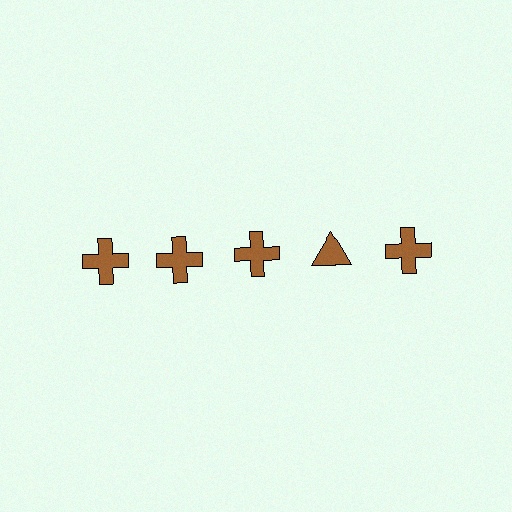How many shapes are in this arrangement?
There are 5 shapes arranged in a grid pattern.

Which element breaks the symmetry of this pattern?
The brown triangle in the top row, second from right column breaks the symmetry. All other shapes are brown crosses.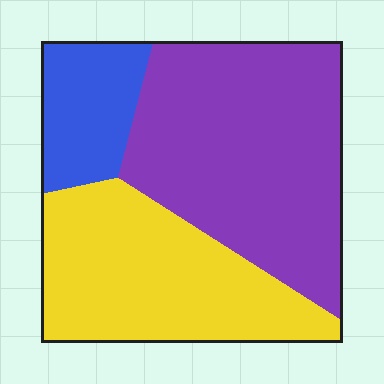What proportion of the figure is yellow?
Yellow takes up about three eighths (3/8) of the figure.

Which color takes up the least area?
Blue, at roughly 15%.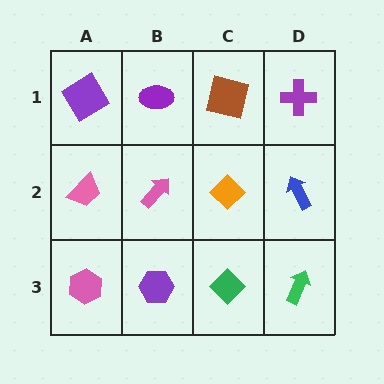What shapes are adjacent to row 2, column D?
A purple cross (row 1, column D), a green arrow (row 3, column D), an orange diamond (row 2, column C).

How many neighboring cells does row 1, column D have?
2.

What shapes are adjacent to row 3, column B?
A pink arrow (row 2, column B), a pink hexagon (row 3, column A), a green diamond (row 3, column C).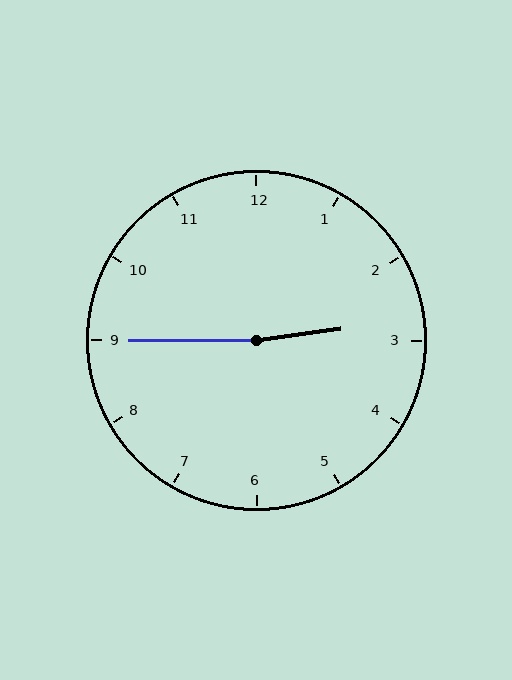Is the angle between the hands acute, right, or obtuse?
It is obtuse.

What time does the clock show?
2:45.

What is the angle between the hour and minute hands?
Approximately 172 degrees.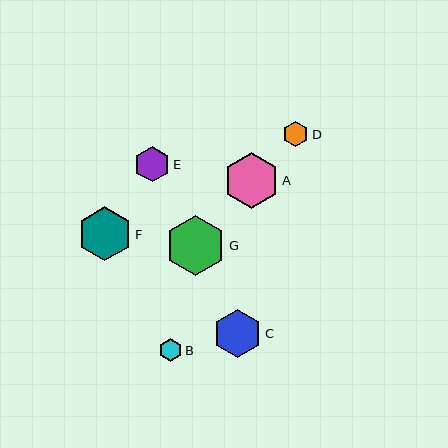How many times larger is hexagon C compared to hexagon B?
Hexagon C is approximately 2.1 times the size of hexagon B.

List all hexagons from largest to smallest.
From largest to smallest: G, A, F, C, E, D, B.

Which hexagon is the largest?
Hexagon G is the largest with a size of approximately 60 pixels.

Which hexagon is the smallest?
Hexagon B is the smallest with a size of approximately 23 pixels.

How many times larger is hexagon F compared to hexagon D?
Hexagon F is approximately 2.1 times the size of hexagon D.